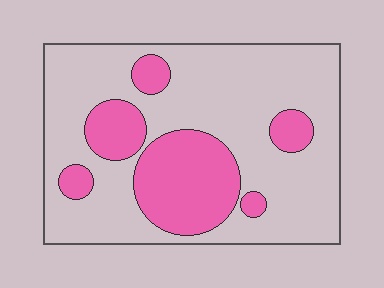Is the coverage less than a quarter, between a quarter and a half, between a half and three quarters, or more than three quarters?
Between a quarter and a half.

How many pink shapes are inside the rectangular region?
6.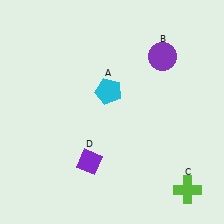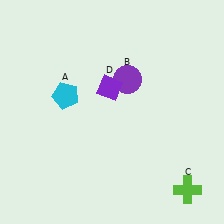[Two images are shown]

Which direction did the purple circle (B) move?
The purple circle (B) moved left.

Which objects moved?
The objects that moved are: the cyan pentagon (A), the purple circle (B), the purple diamond (D).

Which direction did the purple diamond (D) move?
The purple diamond (D) moved up.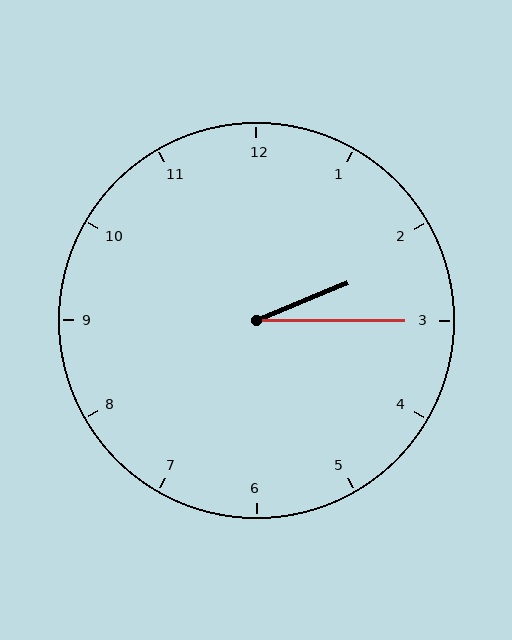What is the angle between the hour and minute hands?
Approximately 22 degrees.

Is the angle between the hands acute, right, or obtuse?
It is acute.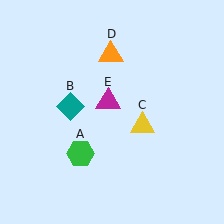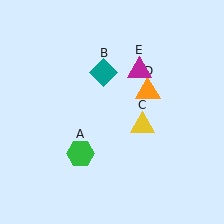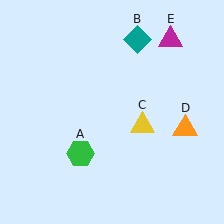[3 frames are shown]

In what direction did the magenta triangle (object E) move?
The magenta triangle (object E) moved up and to the right.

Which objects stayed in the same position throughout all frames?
Green hexagon (object A) and yellow triangle (object C) remained stationary.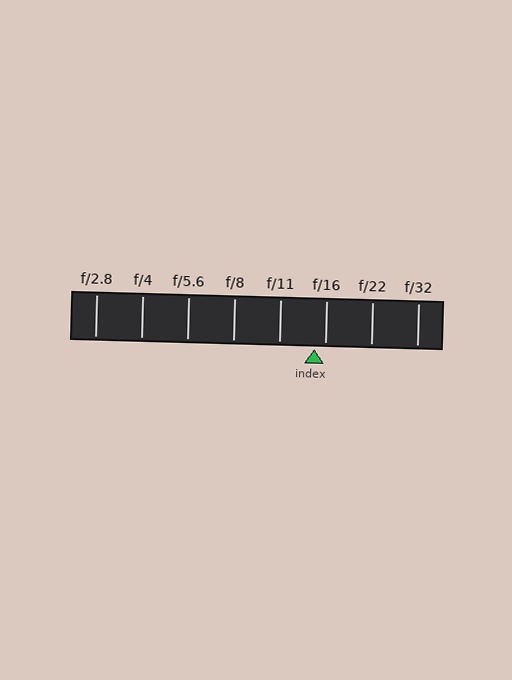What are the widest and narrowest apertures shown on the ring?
The widest aperture shown is f/2.8 and the narrowest is f/32.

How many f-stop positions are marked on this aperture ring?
There are 8 f-stop positions marked.